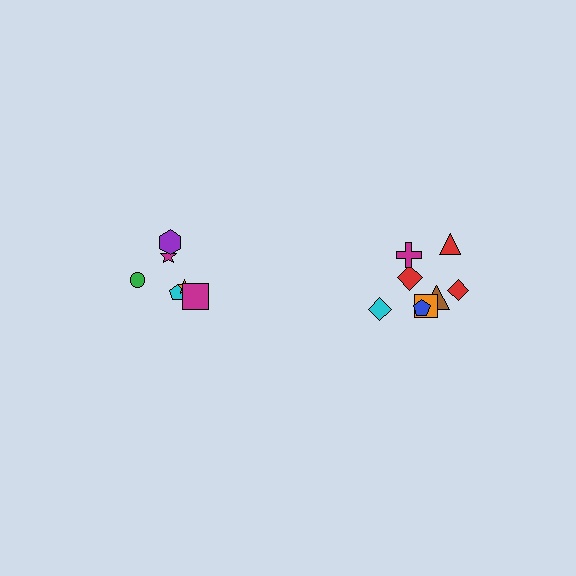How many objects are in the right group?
There are 8 objects.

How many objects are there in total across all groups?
There are 14 objects.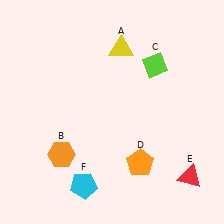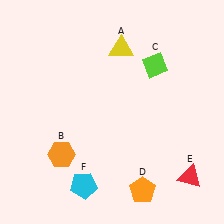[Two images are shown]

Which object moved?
The orange pentagon (D) moved down.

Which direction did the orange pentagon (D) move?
The orange pentagon (D) moved down.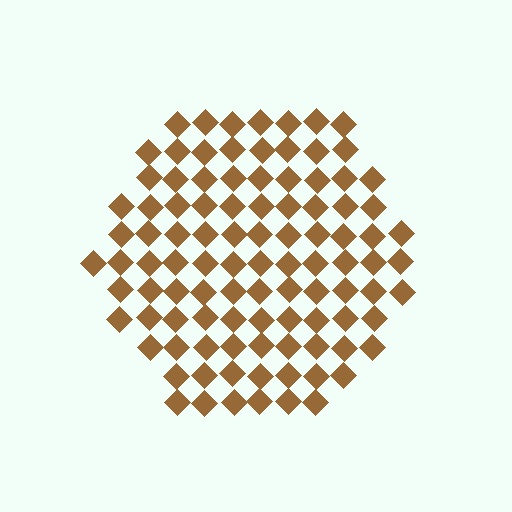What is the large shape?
The large shape is a hexagon.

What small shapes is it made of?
It is made of small diamonds.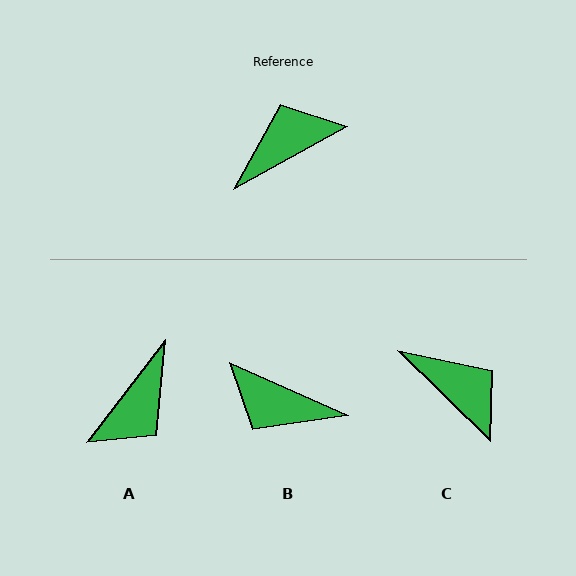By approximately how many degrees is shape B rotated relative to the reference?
Approximately 127 degrees counter-clockwise.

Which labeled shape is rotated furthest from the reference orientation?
A, about 156 degrees away.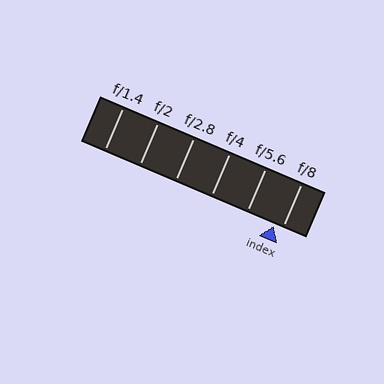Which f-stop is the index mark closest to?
The index mark is closest to f/8.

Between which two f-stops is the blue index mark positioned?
The index mark is between f/5.6 and f/8.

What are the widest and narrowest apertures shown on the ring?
The widest aperture shown is f/1.4 and the narrowest is f/8.